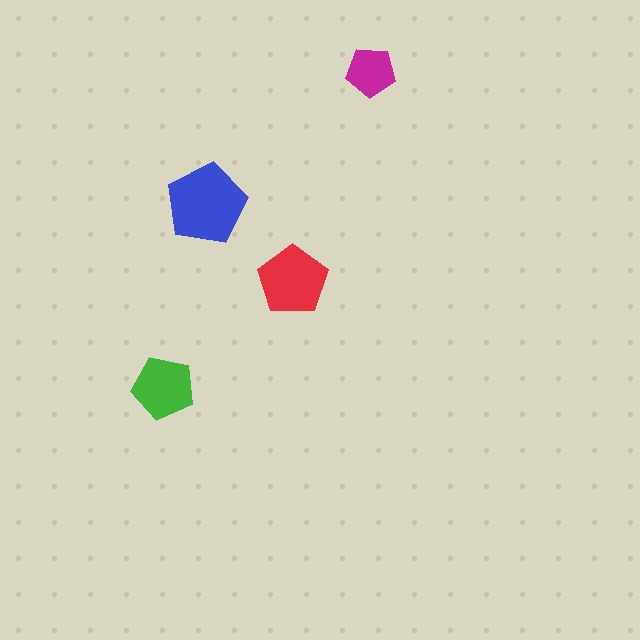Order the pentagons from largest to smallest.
the blue one, the red one, the green one, the magenta one.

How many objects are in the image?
There are 4 objects in the image.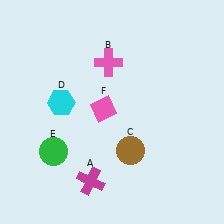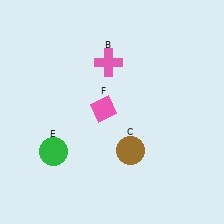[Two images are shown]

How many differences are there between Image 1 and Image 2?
There are 2 differences between the two images.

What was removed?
The cyan hexagon (D), the magenta cross (A) were removed in Image 2.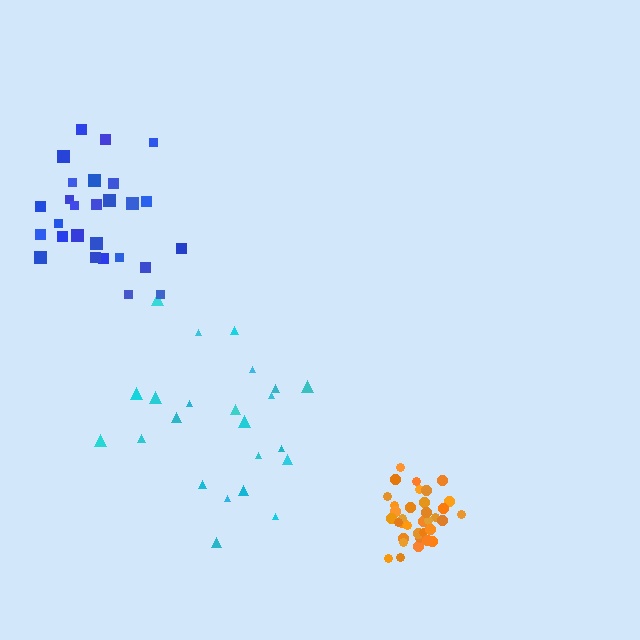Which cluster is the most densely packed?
Orange.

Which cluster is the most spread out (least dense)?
Cyan.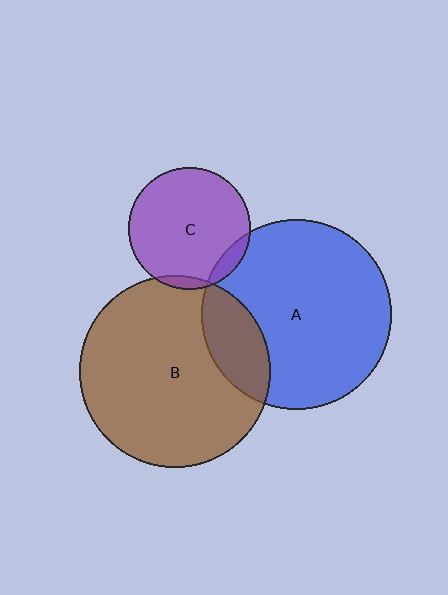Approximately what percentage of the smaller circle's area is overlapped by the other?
Approximately 20%.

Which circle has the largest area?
Circle B (brown).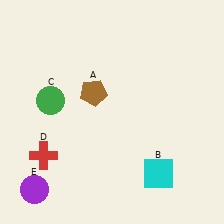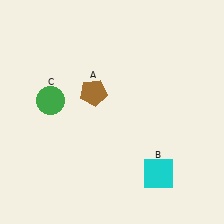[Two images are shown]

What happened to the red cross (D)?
The red cross (D) was removed in Image 2. It was in the bottom-left area of Image 1.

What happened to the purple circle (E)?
The purple circle (E) was removed in Image 2. It was in the bottom-left area of Image 1.